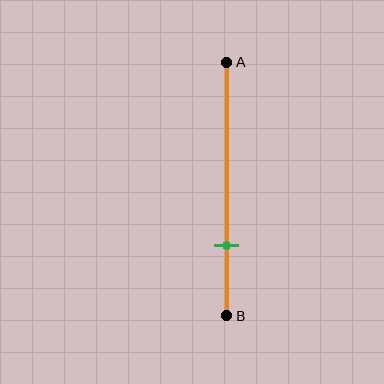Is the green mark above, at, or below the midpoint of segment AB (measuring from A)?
The green mark is below the midpoint of segment AB.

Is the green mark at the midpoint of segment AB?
No, the mark is at about 70% from A, not at the 50% midpoint.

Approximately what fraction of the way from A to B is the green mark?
The green mark is approximately 70% of the way from A to B.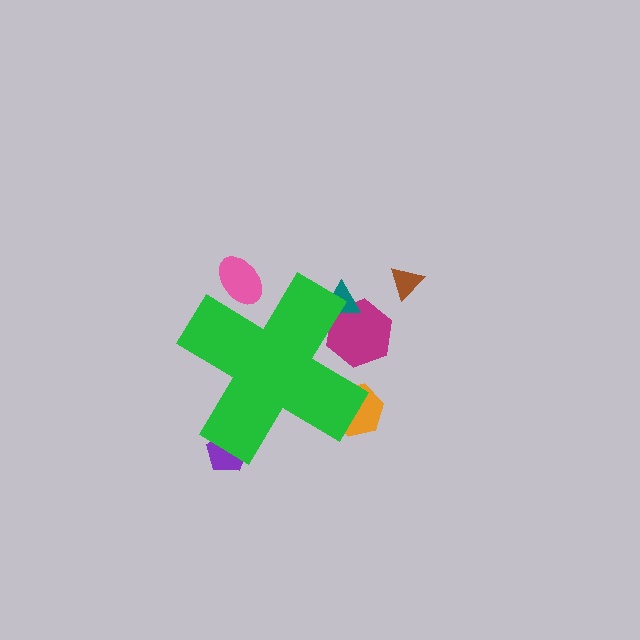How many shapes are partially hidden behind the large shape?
5 shapes are partially hidden.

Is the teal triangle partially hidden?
Yes, the teal triangle is partially hidden behind the green cross.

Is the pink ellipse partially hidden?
Yes, the pink ellipse is partially hidden behind the green cross.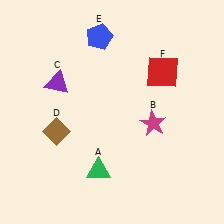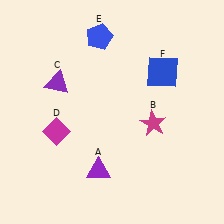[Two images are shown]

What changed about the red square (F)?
In Image 1, F is red. In Image 2, it changed to blue.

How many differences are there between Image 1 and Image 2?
There are 3 differences between the two images.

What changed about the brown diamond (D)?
In Image 1, D is brown. In Image 2, it changed to magenta.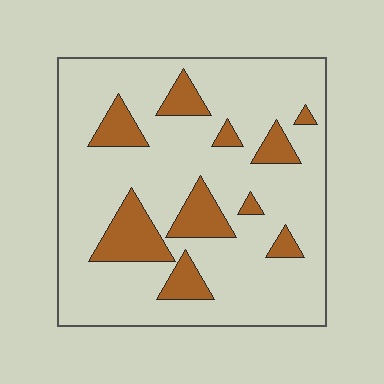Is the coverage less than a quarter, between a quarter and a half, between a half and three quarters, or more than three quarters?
Less than a quarter.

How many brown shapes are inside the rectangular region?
10.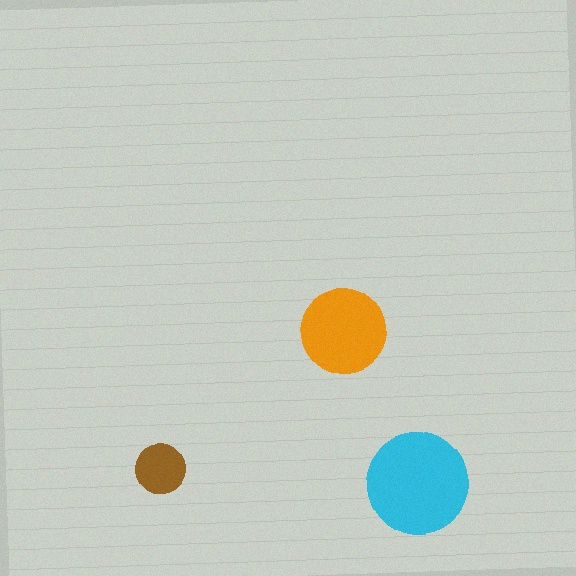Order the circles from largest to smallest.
the cyan one, the orange one, the brown one.